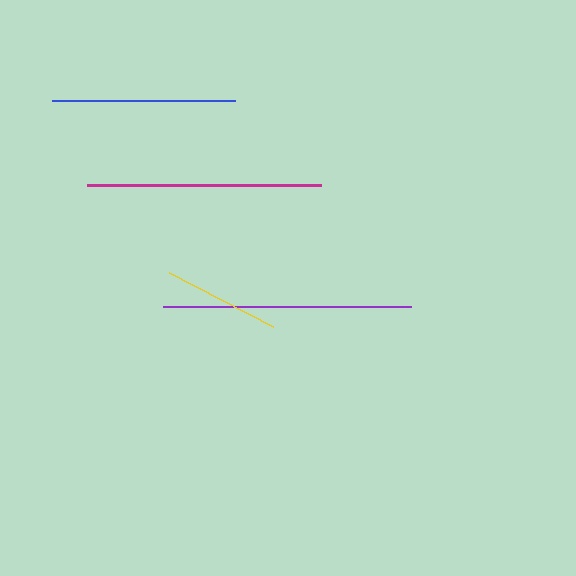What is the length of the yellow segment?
The yellow segment is approximately 117 pixels long.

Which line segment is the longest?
The purple line is the longest at approximately 248 pixels.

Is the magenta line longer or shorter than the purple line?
The purple line is longer than the magenta line.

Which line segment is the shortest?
The yellow line is the shortest at approximately 117 pixels.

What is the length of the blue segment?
The blue segment is approximately 184 pixels long.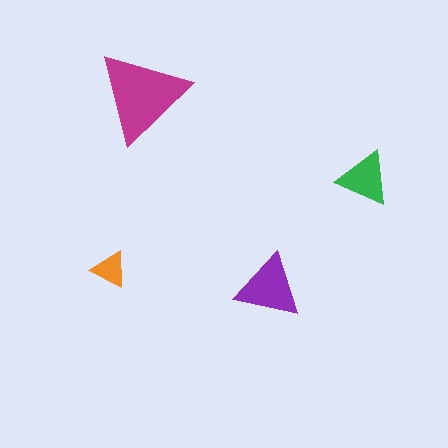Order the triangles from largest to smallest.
the magenta one, the purple one, the green one, the orange one.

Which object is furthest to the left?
The orange triangle is leftmost.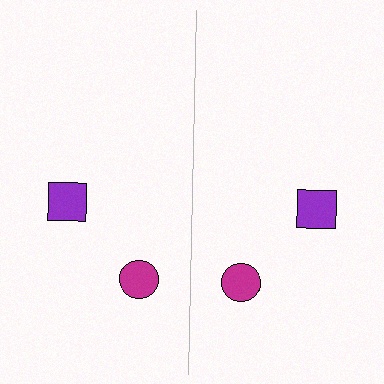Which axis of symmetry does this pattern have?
The pattern has a vertical axis of symmetry running through the center of the image.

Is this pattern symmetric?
Yes, this pattern has bilateral (reflection) symmetry.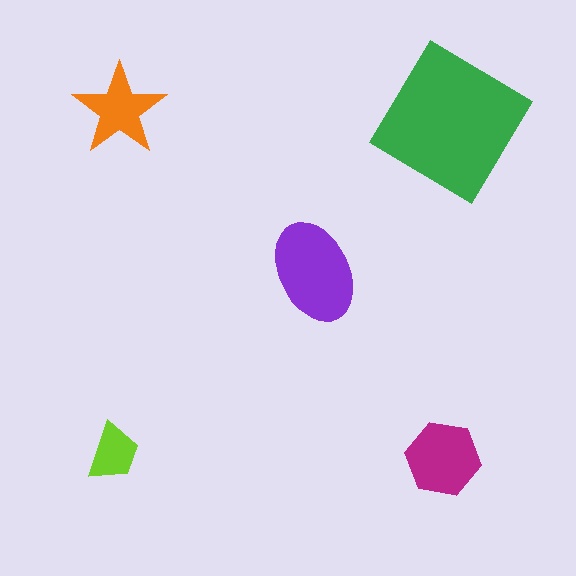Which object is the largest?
The green diamond.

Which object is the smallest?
The lime trapezoid.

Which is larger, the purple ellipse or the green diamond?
The green diamond.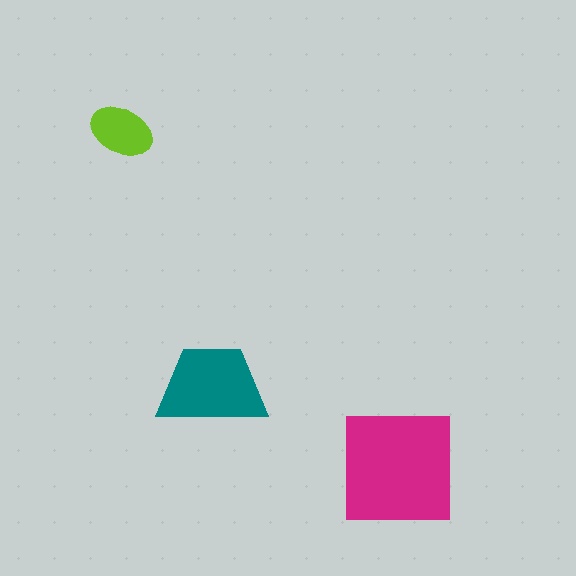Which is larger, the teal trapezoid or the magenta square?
The magenta square.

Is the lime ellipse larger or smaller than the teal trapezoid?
Smaller.